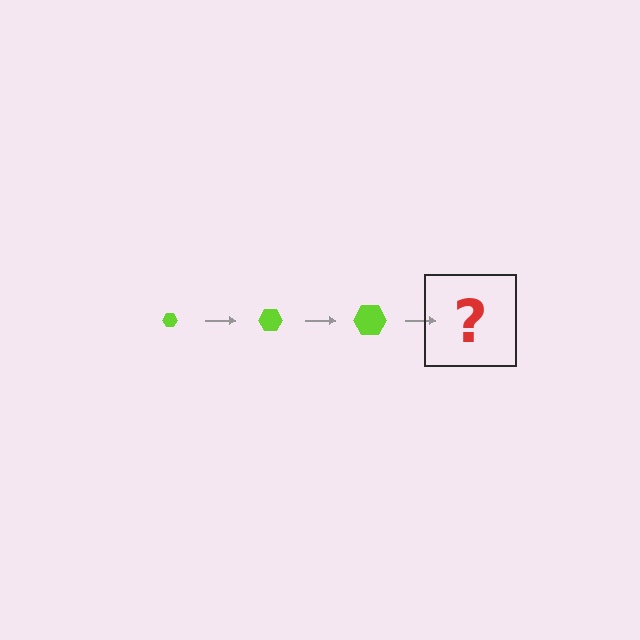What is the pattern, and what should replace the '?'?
The pattern is that the hexagon gets progressively larger each step. The '?' should be a lime hexagon, larger than the previous one.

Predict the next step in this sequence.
The next step is a lime hexagon, larger than the previous one.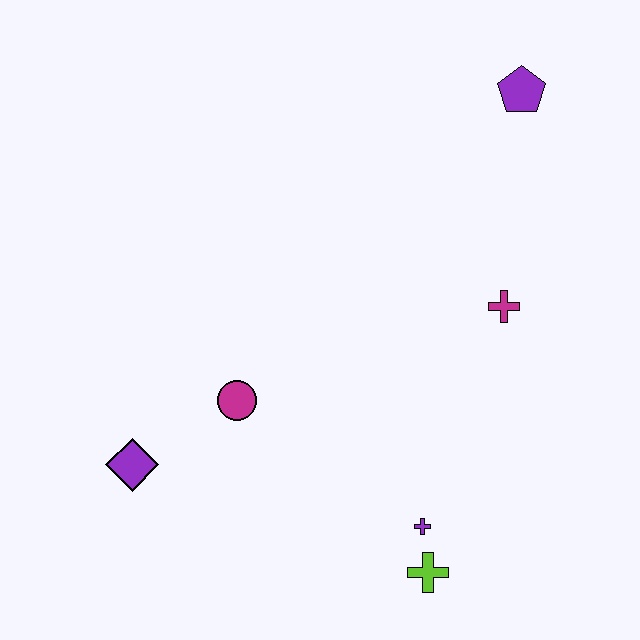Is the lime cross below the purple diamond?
Yes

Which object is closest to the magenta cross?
The purple pentagon is closest to the magenta cross.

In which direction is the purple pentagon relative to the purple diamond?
The purple pentagon is to the right of the purple diamond.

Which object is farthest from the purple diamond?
The purple pentagon is farthest from the purple diamond.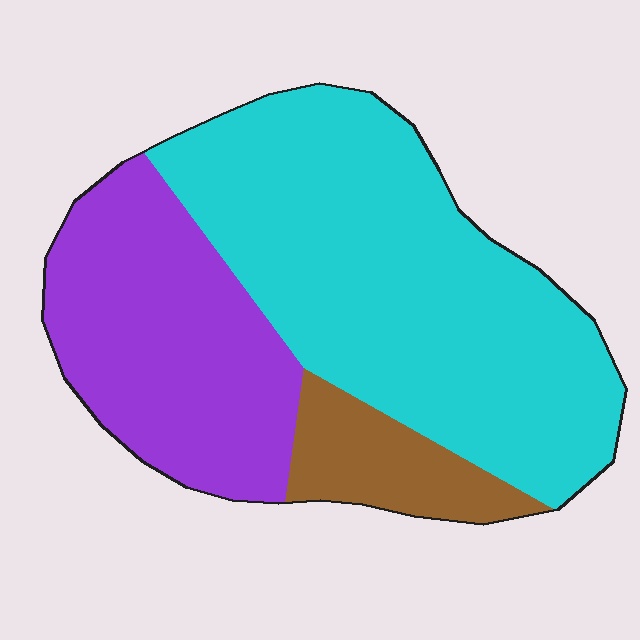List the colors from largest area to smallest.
From largest to smallest: cyan, purple, brown.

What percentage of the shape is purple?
Purple takes up between a quarter and a half of the shape.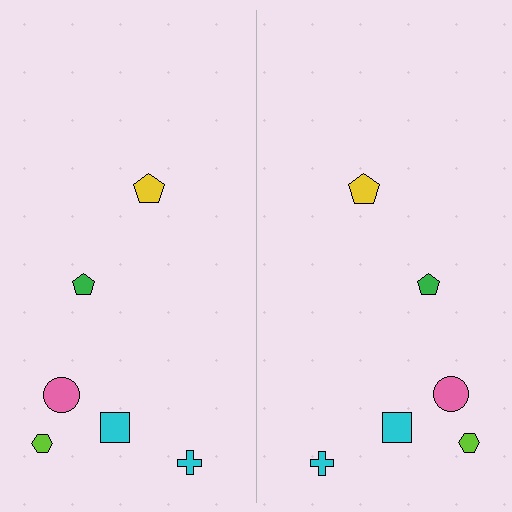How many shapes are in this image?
There are 12 shapes in this image.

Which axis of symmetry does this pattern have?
The pattern has a vertical axis of symmetry running through the center of the image.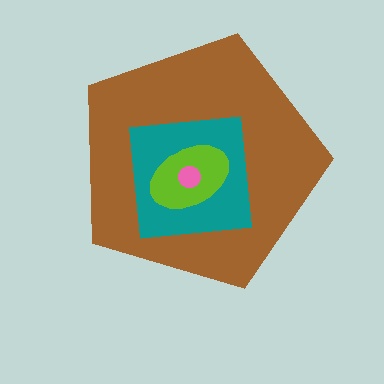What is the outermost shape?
The brown pentagon.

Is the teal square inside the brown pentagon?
Yes.